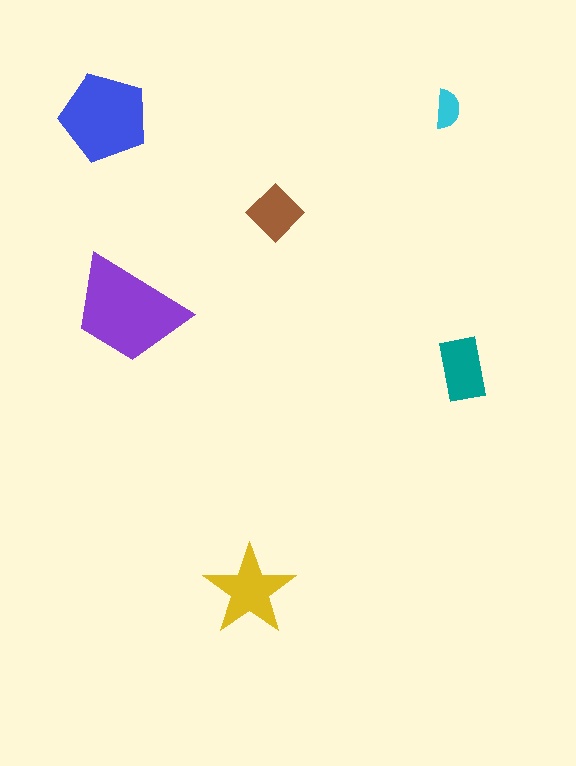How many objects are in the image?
There are 6 objects in the image.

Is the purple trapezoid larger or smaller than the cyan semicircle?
Larger.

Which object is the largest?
The purple trapezoid.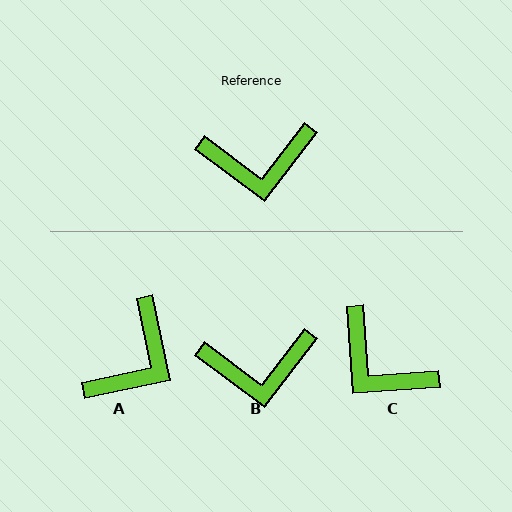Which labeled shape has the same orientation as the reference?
B.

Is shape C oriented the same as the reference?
No, it is off by about 49 degrees.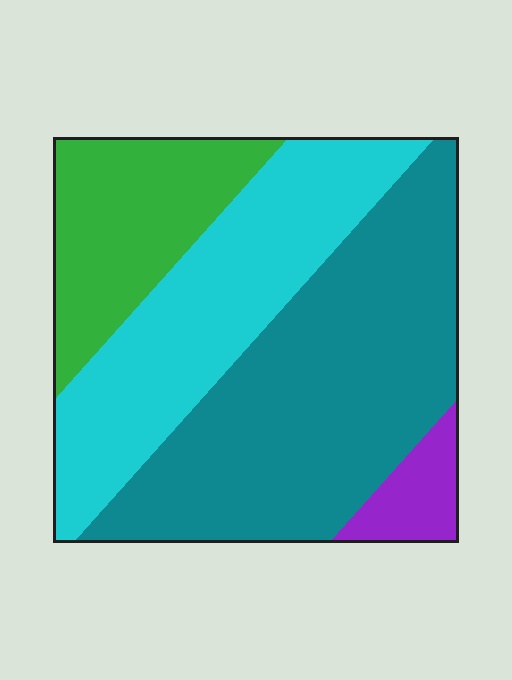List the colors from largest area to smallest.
From largest to smallest: teal, cyan, green, purple.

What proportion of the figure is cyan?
Cyan takes up about one third (1/3) of the figure.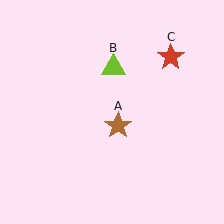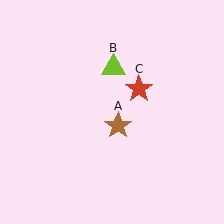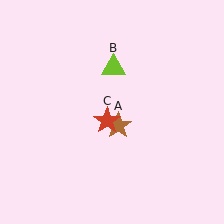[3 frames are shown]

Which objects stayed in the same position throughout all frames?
Brown star (object A) and lime triangle (object B) remained stationary.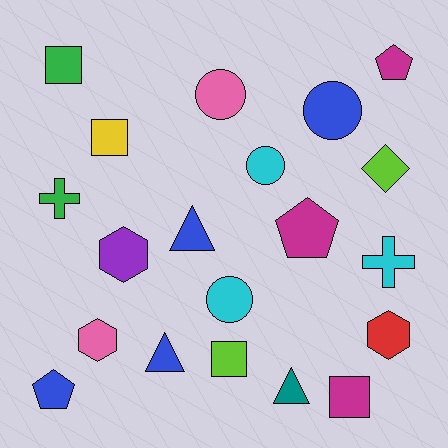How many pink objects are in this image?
There are 2 pink objects.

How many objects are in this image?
There are 20 objects.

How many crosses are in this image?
There are 2 crosses.